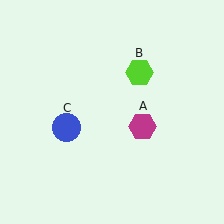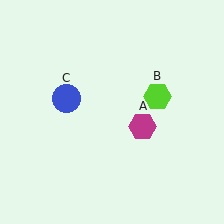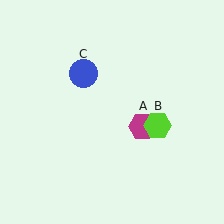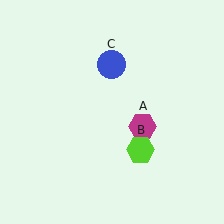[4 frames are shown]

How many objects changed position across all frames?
2 objects changed position: lime hexagon (object B), blue circle (object C).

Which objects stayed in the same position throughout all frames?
Magenta hexagon (object A) remained stationary.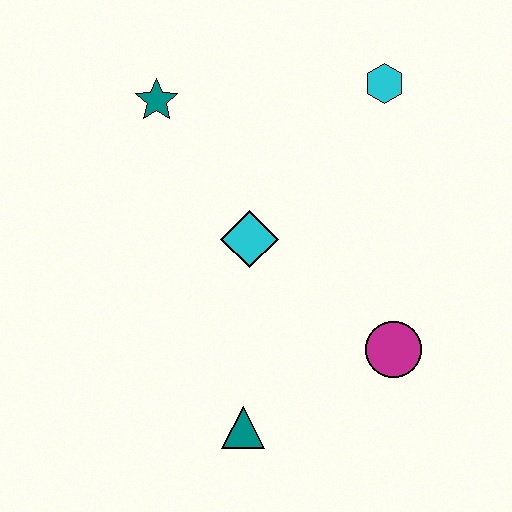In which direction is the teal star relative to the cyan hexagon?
The teal star is to the left of the cyan hexagon.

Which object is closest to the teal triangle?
The magenta circle is closest to the teal triangle.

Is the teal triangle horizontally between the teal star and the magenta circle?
Yes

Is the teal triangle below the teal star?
Yes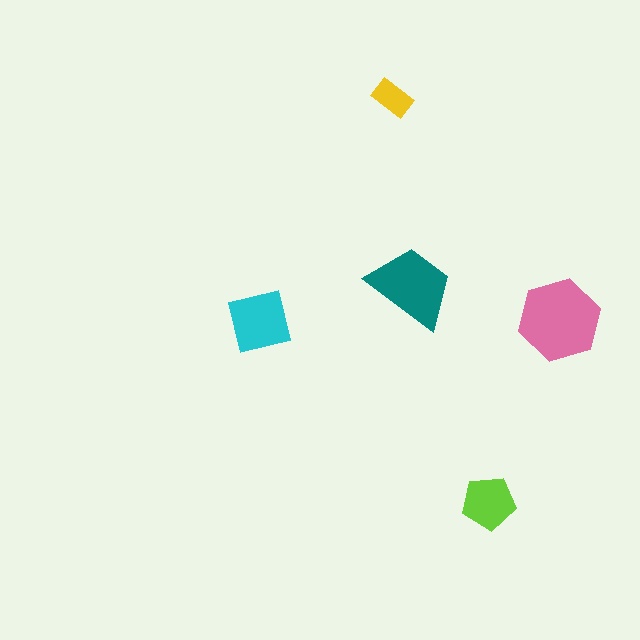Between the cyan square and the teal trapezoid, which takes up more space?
The teal trapezoid.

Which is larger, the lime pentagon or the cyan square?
The cyan square.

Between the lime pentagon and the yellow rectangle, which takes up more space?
The lime pentagon.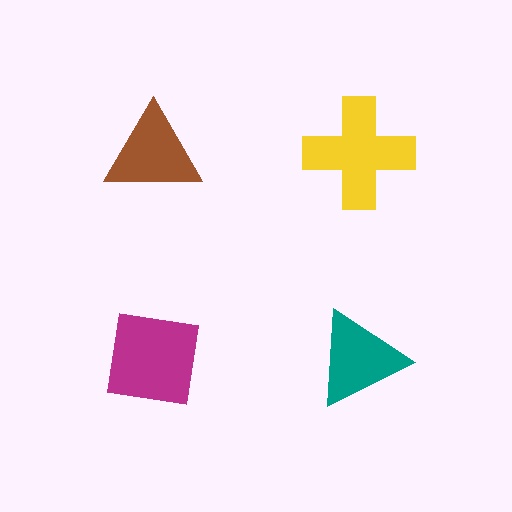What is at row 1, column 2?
A yellow cross.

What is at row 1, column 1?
A brown triangle.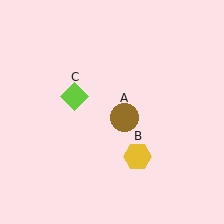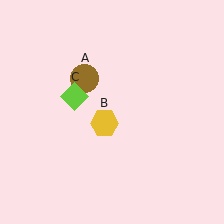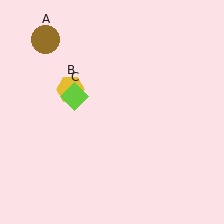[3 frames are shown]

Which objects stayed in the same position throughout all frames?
Lime diamond (object C) remained stationary.